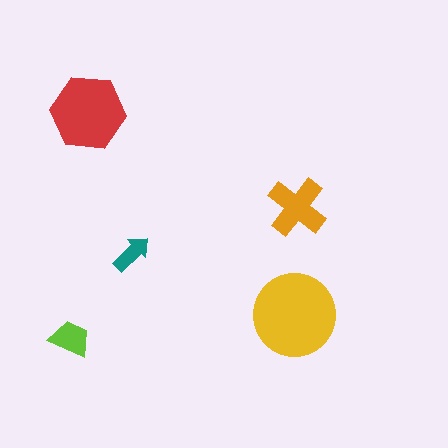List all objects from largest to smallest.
The yellow circle, the red hexagon, the orange cross, the lime trapezoid, the teal arrow.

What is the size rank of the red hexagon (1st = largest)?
2nd.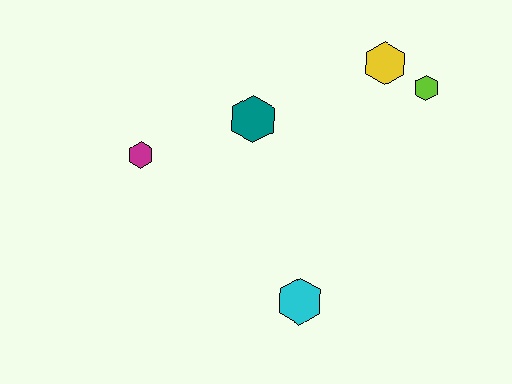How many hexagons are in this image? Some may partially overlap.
There are 5 hexagons.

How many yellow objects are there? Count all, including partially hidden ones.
There is 1 yellow object.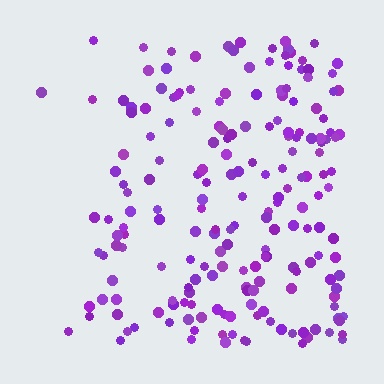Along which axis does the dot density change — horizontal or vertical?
Horizontal.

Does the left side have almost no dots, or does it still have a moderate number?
Still a moderate number, just noticeably fewer than the right.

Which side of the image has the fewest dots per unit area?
The left.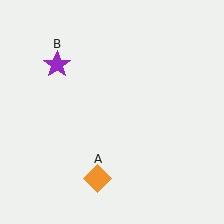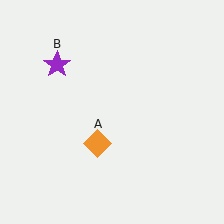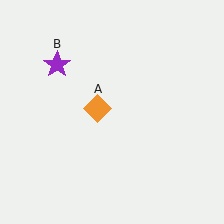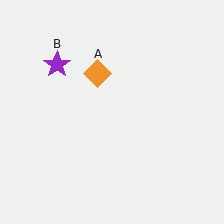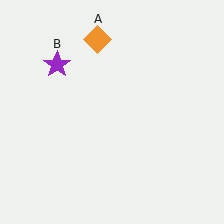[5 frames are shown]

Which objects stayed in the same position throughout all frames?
Purple star (object B) remained stationary.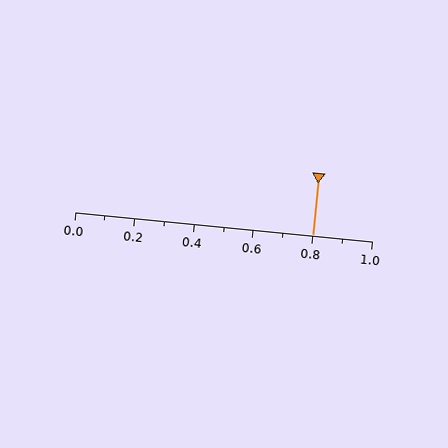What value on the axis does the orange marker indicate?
The marker indicates approximately 0.8.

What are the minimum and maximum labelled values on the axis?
The axis runs from 0.0 to 1.0.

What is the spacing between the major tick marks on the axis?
The major ticks are spaced 0.2 apart.